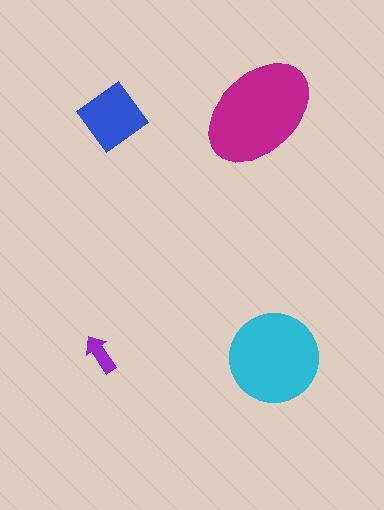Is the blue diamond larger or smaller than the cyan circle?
Smaller.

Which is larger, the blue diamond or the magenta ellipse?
The magenta ellipse.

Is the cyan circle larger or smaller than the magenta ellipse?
Smaller.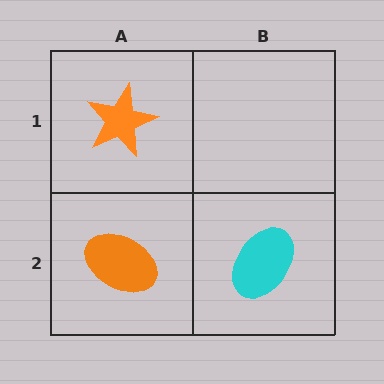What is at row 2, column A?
An orange ellipse.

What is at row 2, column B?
A cyan ellipse.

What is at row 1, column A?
An orange star.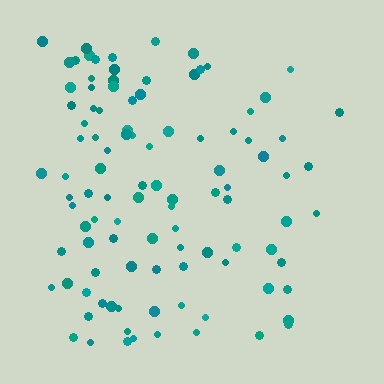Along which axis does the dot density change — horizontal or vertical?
Horizontal.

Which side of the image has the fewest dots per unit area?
The right.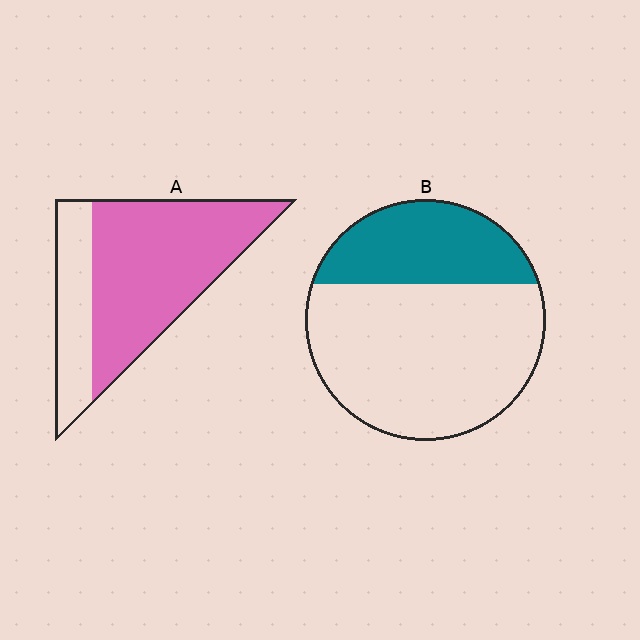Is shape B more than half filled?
No.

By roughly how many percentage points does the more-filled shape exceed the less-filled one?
By roughly 40 percentage points (A over B).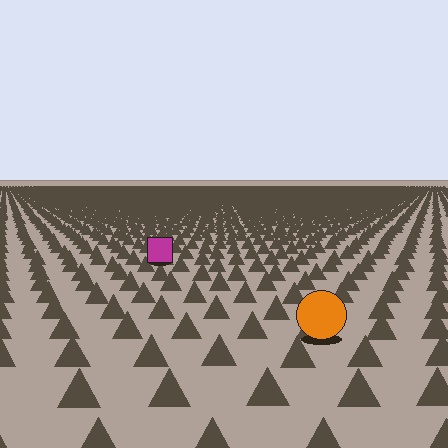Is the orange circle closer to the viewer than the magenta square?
Yes. The orange circle is closer — you can tell from the texture gradient: the ground texture is coarser near it.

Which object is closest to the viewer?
The orange circle is closest. The texture marks near it are larger and more spread out.